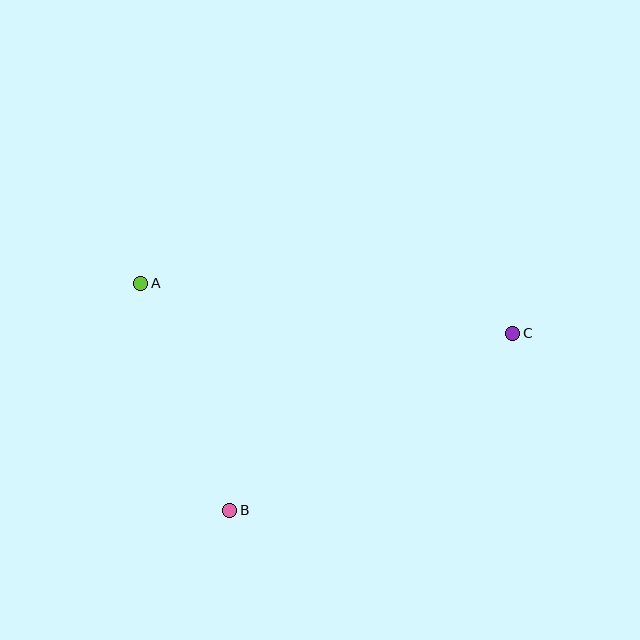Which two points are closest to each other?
Points A and B are closest to each other.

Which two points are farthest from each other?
Points A and C are farthest from each other.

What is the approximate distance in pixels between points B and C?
The distance between B and C is approximately 334 pixels.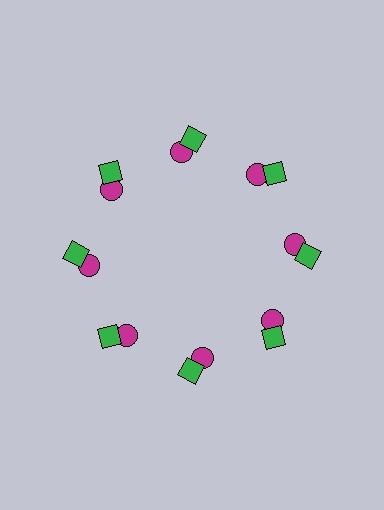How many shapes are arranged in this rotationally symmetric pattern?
There are 16 shapes, arranged in 8 groups of 2.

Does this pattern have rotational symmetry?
Yes, this pattern has 8-fold rotational symmetry. It looks the same after rotating 45 degrees around the center.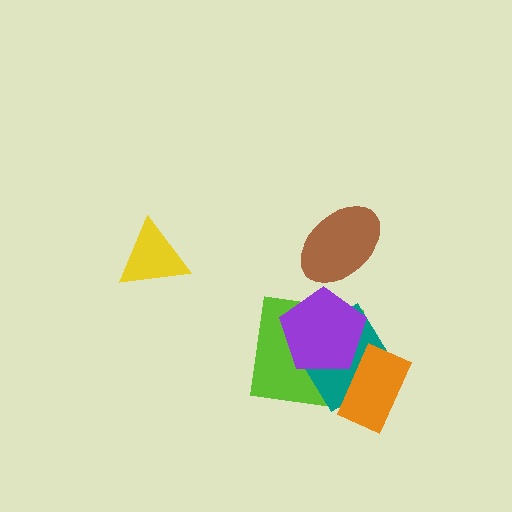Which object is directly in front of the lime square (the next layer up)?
The teal diamond is directly in front of the lime square.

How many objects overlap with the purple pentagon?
2 objects overlap with the purple pentagon.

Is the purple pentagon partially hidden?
No, no other shape covers it.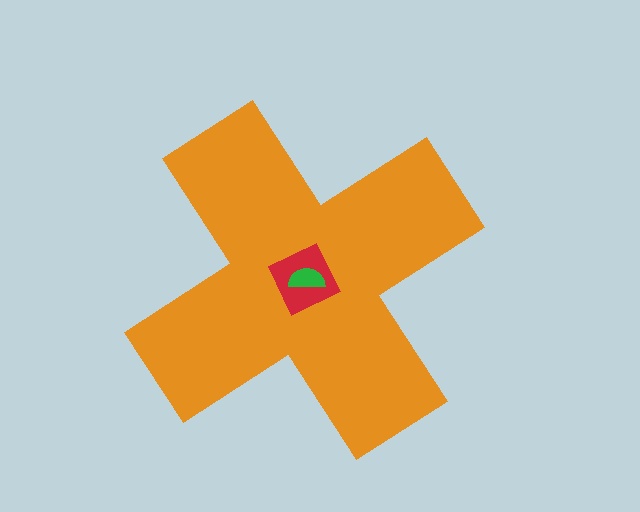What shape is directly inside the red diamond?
The green semicircle.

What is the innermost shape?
The green semicircle.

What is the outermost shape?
The orange cross.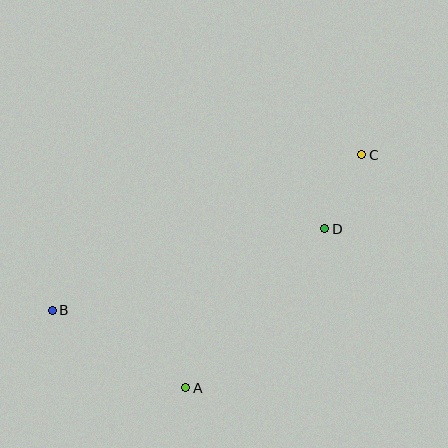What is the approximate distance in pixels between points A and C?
The distance between A and C is approximately 292 pixels.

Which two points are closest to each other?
Points C and D are closest to each other.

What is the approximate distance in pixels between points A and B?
The distance between A and B is approximately 154 pixels.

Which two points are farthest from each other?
Points B and C are farthest from each other.